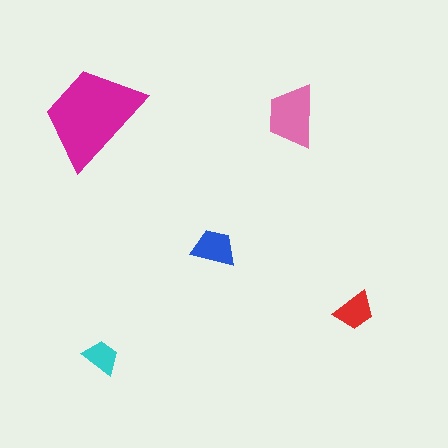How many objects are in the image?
There are 5 objects in the image.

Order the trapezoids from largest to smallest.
the magenta one, the pink one, the blue one, the red one, the cyan one.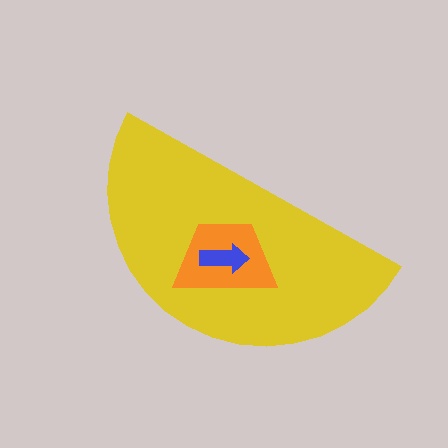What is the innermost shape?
The blue arrow.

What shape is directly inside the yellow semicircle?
The orange trapezoid.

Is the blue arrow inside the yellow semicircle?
Yes.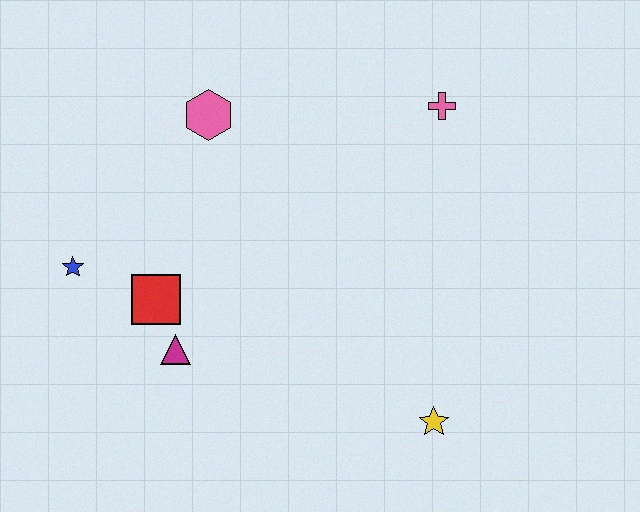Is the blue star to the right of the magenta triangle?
No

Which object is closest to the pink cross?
The pink hexagon is closest to the pink cross.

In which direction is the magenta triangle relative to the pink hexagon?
The magenta triangle is below the pink hexagon.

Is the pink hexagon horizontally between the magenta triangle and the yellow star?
Yes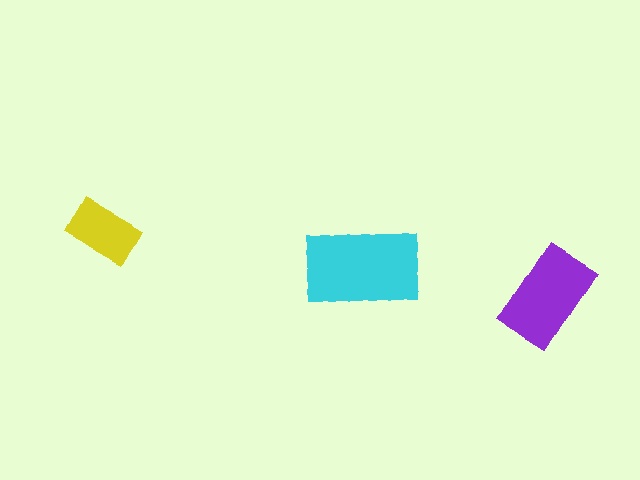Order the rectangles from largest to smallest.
the cyan one, the purple one, the yellow one.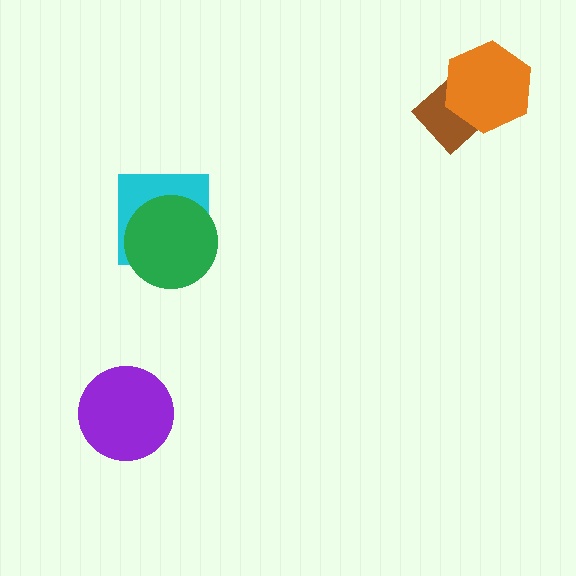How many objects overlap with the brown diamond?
1 object overlaps with the brown diamond.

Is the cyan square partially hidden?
Yes, it is partially covered by another shape.